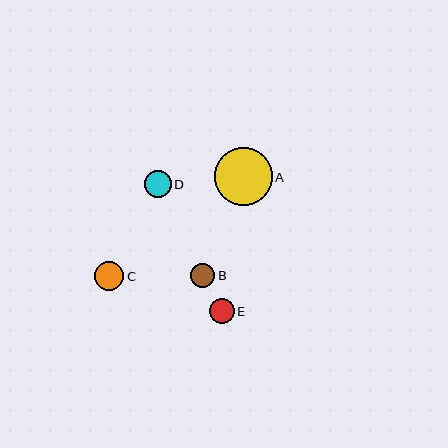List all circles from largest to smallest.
From largest to smallest: A, C, D, B, E.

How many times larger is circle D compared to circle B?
Circle D is approximately 1.1 times the size of circle B.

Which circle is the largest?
Circle A is the largest with a size of approximately 58 pixels.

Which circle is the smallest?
Circle E is the smallest with a size of approximately 24 pixels.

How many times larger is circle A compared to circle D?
Circle A is approximately 2.2 times the size of circle D.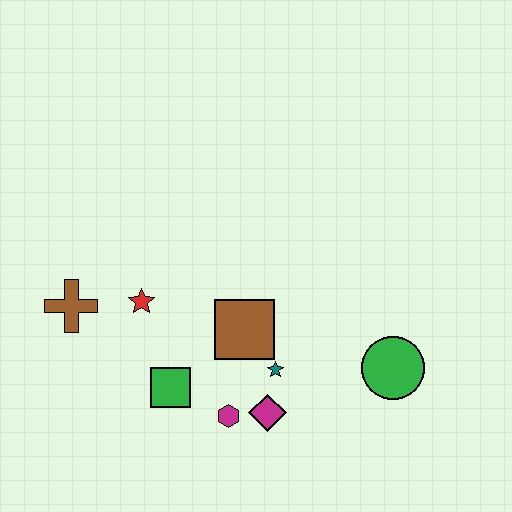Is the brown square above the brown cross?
No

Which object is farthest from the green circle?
The brown cross is farthest from the green circle.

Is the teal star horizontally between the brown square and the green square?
No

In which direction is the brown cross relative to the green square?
The brown cross is to the left of the green square.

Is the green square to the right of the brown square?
No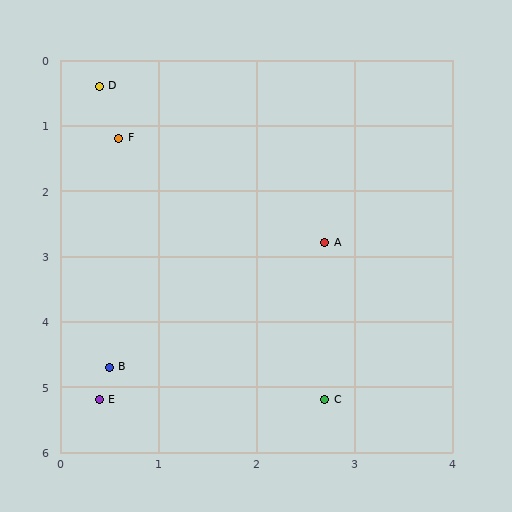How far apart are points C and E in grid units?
Points C and E are about 2.3 grid units apart.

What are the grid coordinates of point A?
Point A is at approximately (2.7, 2.8).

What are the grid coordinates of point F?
Point F is at approximately (0.6, 1.2).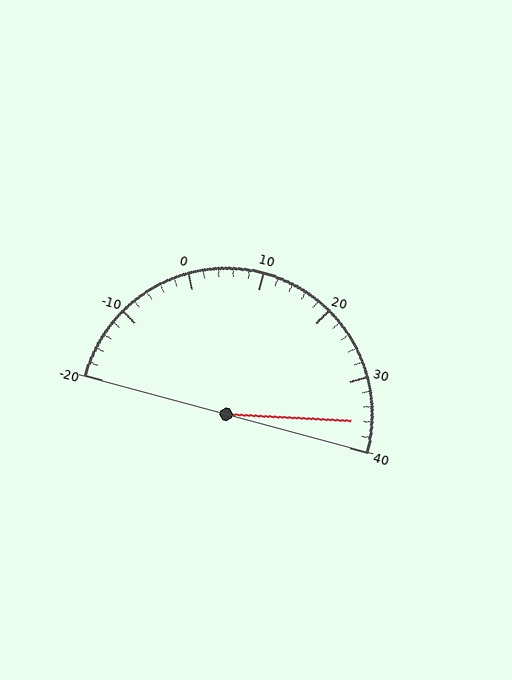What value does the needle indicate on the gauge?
The needle indicates approximately 36.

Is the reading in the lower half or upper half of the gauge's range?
The reading is in the upper half of the range (-20 to 40).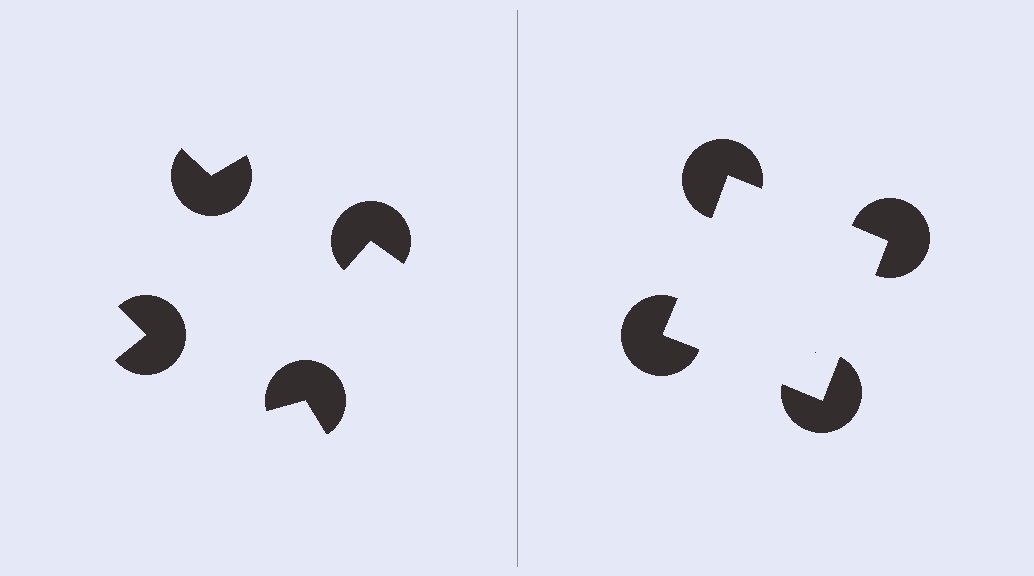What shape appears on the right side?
An illusory square.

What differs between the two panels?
The pac-man discs are positioned identically on both sides; only the wedge orientations differ. On the right they align to a square; on the left they are misaligned.